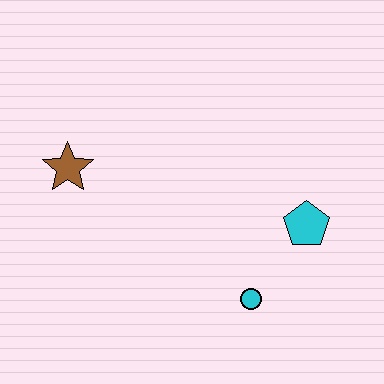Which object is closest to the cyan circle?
The cyan pentagon is closest to the cyan circle.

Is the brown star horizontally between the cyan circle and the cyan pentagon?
No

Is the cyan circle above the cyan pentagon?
No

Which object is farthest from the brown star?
The cyan pentagon is farthest from the brown star.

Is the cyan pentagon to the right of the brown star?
Yes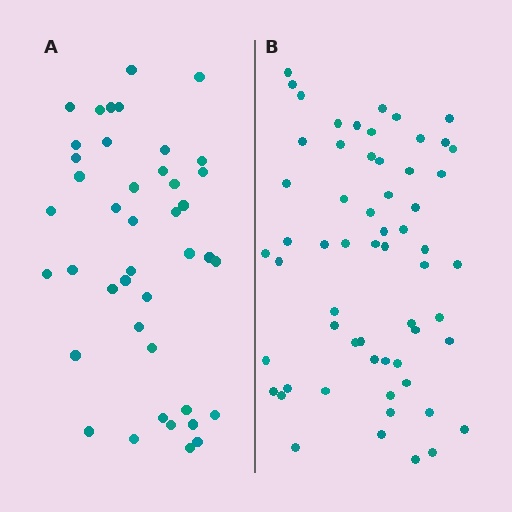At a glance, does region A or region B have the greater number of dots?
Region B (the right region) has more dots.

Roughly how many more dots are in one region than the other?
Region B has approximately 20 more dots than region A.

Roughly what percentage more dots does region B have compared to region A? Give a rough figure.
About 45% more.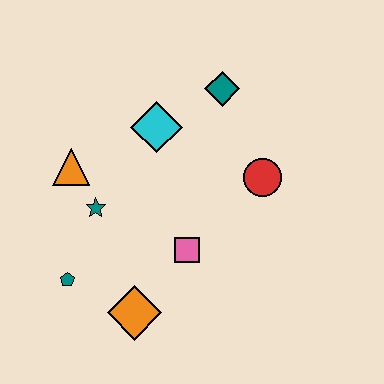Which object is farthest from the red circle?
The teal pentagon is farthest from the red circle.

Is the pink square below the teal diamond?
Yes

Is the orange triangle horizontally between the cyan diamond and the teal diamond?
No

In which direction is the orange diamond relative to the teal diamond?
The orange diamond is below the teal diamond.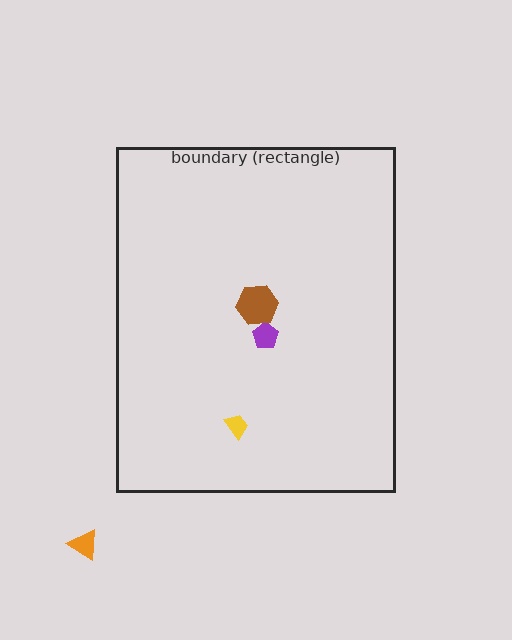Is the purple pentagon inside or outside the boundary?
Inside.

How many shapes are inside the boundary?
3 inside, 1 outside.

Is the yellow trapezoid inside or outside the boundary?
Inside.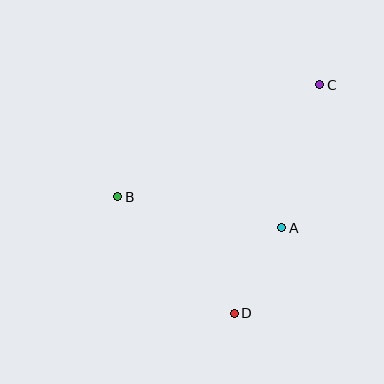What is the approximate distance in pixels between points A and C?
The distance between A and C is approximately 148 pixels.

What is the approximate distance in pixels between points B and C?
The distance between B and C is approximately 231 pixels.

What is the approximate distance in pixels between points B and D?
The distance between B and D is approximately 165 pixels.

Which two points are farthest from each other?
Points C and D are farthest from each other.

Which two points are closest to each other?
Points A and D are closest to each other.